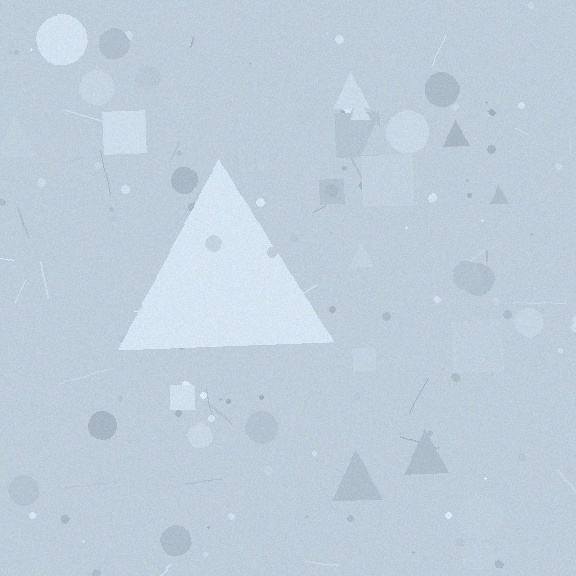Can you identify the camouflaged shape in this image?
The camouflaged shape is a triangle.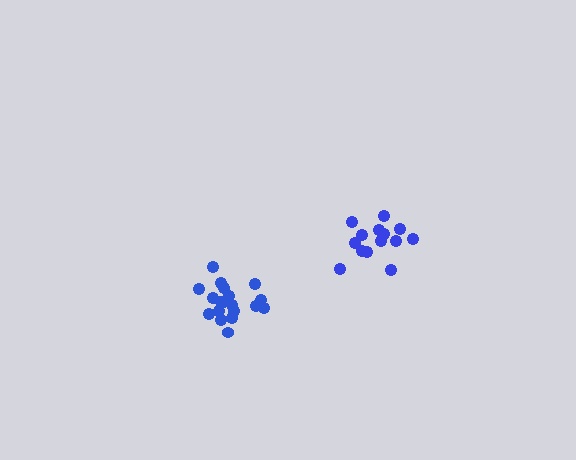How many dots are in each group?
Group 1: 19 dots, Group 2: 14 dots (33 total).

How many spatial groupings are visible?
There are 2 spatial groupings.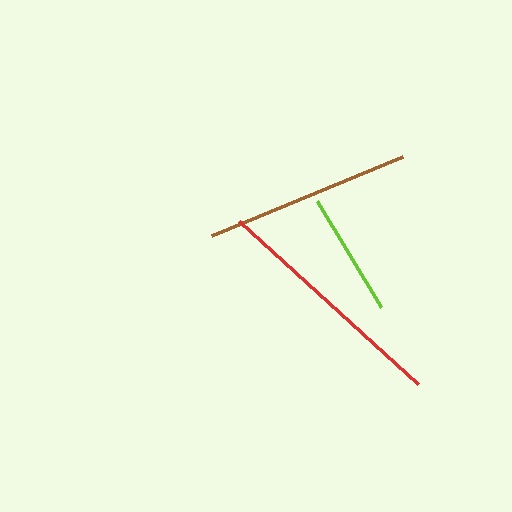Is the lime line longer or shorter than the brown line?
The brown line is longer than the lime line.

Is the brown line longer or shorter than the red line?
The red line is longer than the brown line.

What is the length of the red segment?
The red segment is approximately 243 pixels long.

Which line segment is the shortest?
The lime line is the shortest at approximately 123 pixels.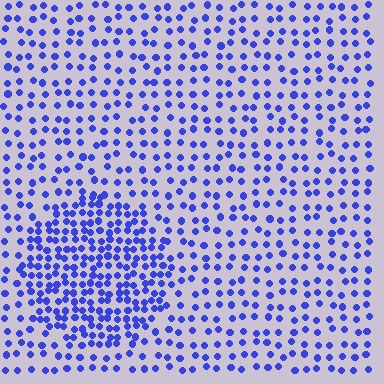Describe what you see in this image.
The image contains small blue elements arranged at two different densities. A circle-shaped region is visible where the elements are more densely packed than the surrounding area.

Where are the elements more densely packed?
The elements are more densely packed inside the circle boundary.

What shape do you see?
I see a circle.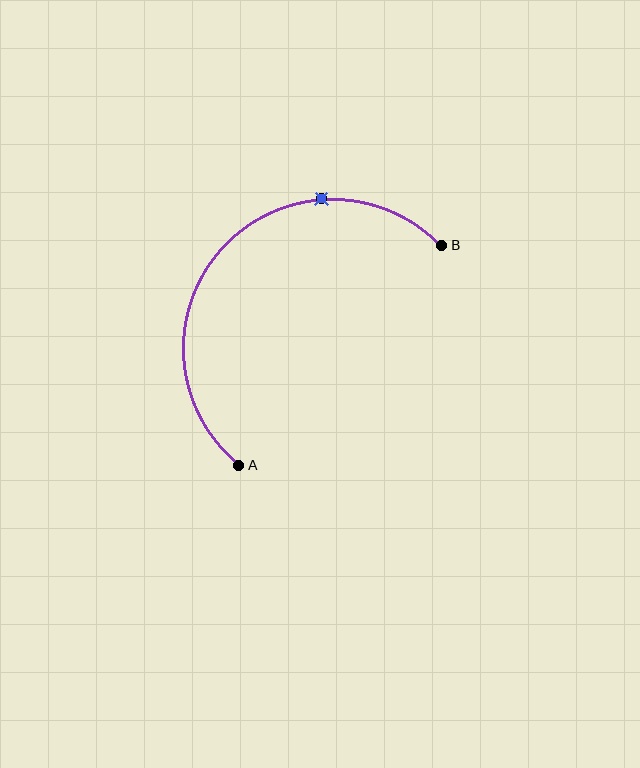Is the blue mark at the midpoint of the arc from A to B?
No. The blue mark lies on the arc but is closer to endpoint B. The arc midpoint would be at the point on the curve equidistant along the arc from both A and B.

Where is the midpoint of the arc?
The arc midpoint is the point on the curve farthest from the straight line joining A and B. It sits above and to the left of that line.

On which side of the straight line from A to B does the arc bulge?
The arc bulges above and to the left of the straight line connecting A and B.